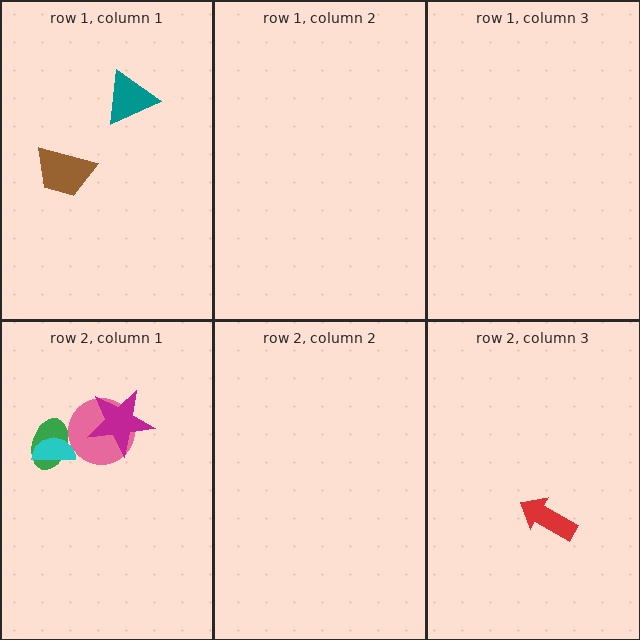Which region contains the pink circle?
The row 2, column 1 region.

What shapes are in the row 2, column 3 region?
The red arrow.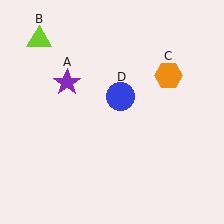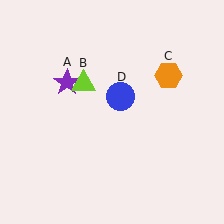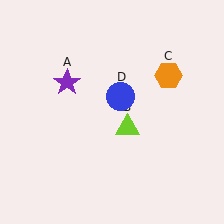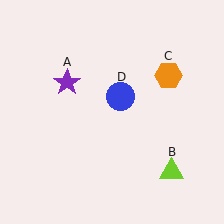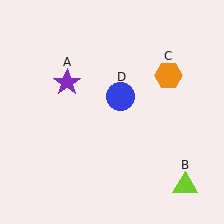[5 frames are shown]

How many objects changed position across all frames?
1 object changed position: lime triangle (object B).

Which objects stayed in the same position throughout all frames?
Purple star (object A) and orange hexagon (object C) and blue circle (object D) remained stationary.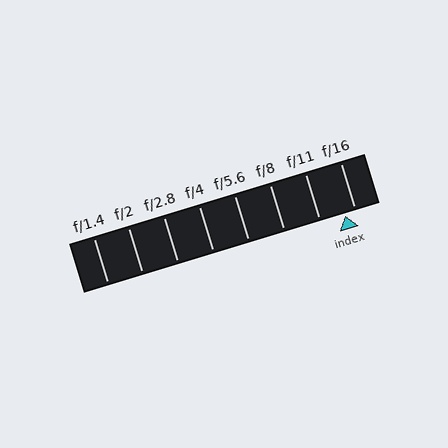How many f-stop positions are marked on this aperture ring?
There are 8 f-stop positions marked.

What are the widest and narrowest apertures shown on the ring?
The widest aperture shown is f/1.4 and the narrowest is f/16.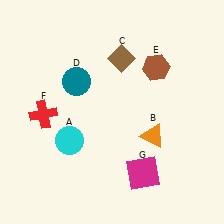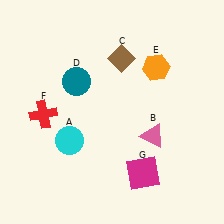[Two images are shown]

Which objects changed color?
B changed from orange to pink. E changed from brown to orange.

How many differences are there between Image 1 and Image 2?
There are 2 differences between the two images.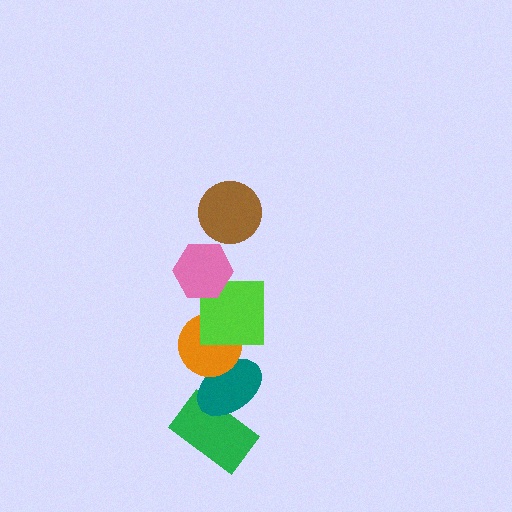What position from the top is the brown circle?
The brown circle is 1st from the top.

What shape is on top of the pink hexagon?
The brown circle is on top of the pink hexagon.